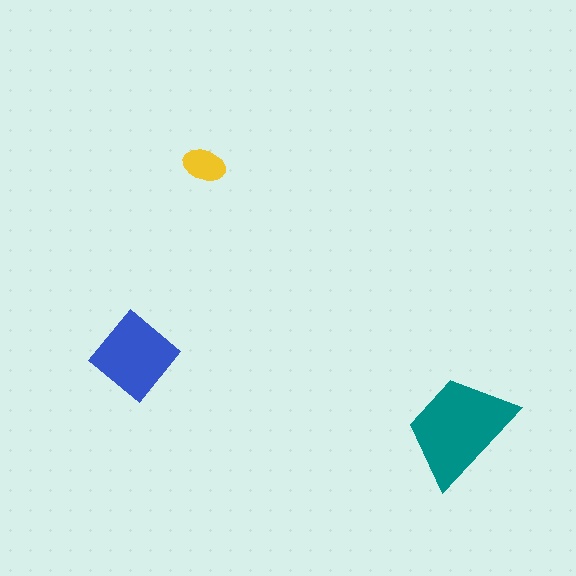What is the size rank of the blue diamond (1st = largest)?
2nd.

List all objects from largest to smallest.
The teal trapezoid, the blue diamond, the yellow ellipse.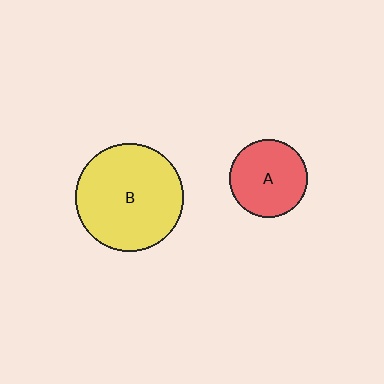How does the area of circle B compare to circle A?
Approximately 1.9 times.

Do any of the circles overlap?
No, none of the circles overlap.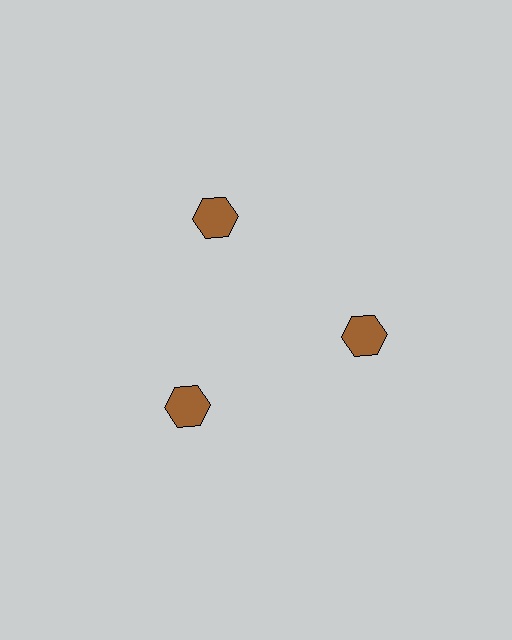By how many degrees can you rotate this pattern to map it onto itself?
The pattern maps onto itself every 120 degrees of rotation.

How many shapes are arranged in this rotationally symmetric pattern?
There are 3 shapes, arranged in 3 groups of 1.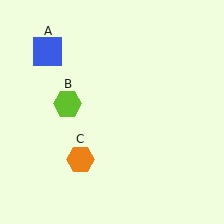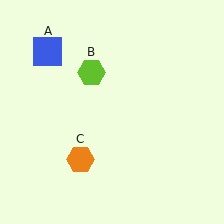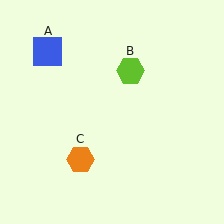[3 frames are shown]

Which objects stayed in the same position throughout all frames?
Blue square (object A) and orange hexagon (object C) remained stationary.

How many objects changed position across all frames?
1 object changed position: lime hexagon (object B).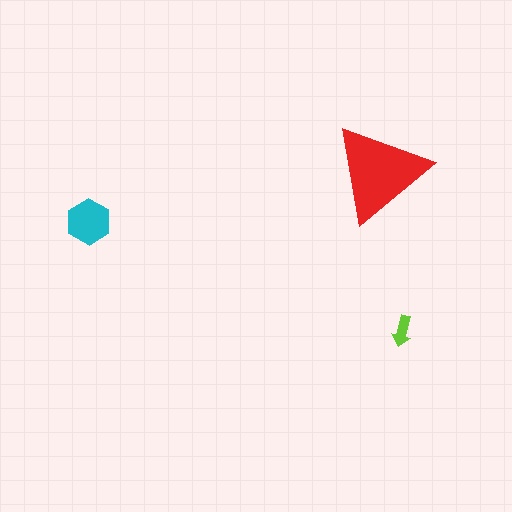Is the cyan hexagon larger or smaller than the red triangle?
Smaller.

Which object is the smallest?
The lime arrow.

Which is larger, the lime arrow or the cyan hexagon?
The cyan hexagon.